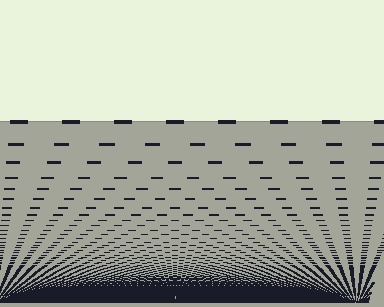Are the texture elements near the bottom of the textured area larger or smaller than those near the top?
Smaller. The gradient is inverted — elements near the bottom are smaller and denser.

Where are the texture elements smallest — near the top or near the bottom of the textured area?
Near the bottom.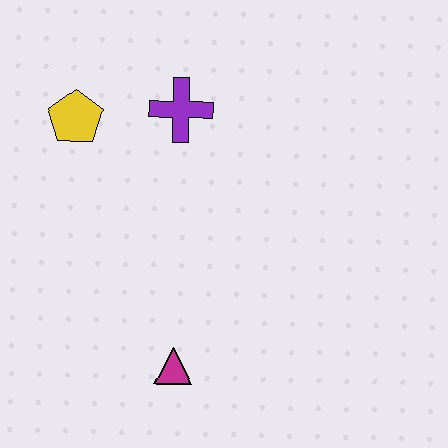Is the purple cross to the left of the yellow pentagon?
No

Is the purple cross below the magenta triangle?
No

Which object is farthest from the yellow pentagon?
The magenta triangle is farthest from the yellow pentagon.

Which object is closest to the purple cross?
The yellow pentagon is closest to the purple cross.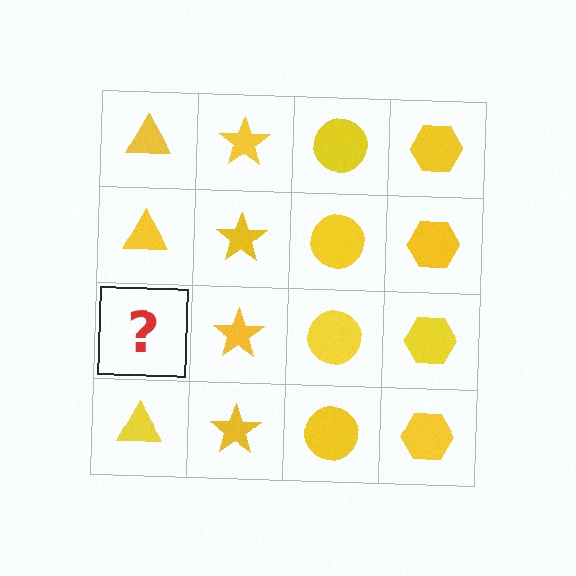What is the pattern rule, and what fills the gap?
The rule is that each column has a consistent shape. The gap should be filled with a yellow triangle.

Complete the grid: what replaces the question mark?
The question mark should be replaced with a yellow triangle.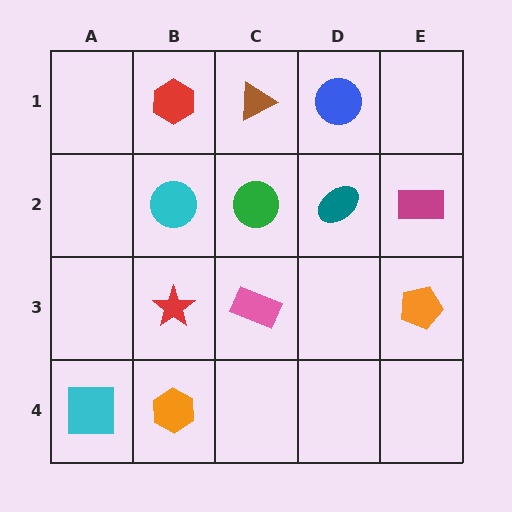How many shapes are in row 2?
4 shapes.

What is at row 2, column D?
A teal ellipse.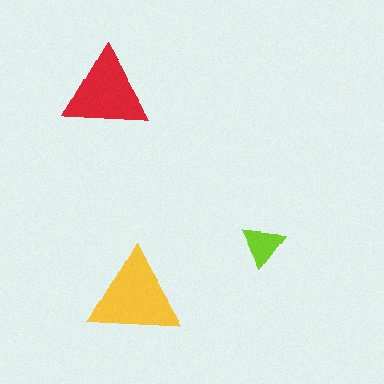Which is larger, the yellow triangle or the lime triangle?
The yellow one.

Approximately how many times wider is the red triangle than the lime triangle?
About 2 times wider.